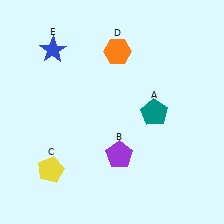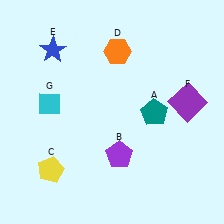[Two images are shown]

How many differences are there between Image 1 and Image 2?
There are 2 differences between the two images.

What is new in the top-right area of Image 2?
A purple square (F) was added in the top-right area of Image 2.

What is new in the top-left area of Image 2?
A cyan diamond (G) was added in the top-left area of Image 2.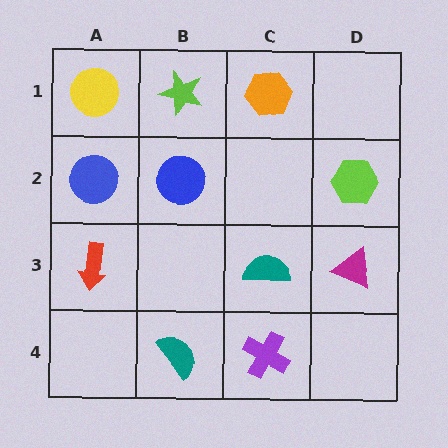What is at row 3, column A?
A red arrow.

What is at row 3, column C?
A teal semicircle.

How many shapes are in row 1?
3 shapes.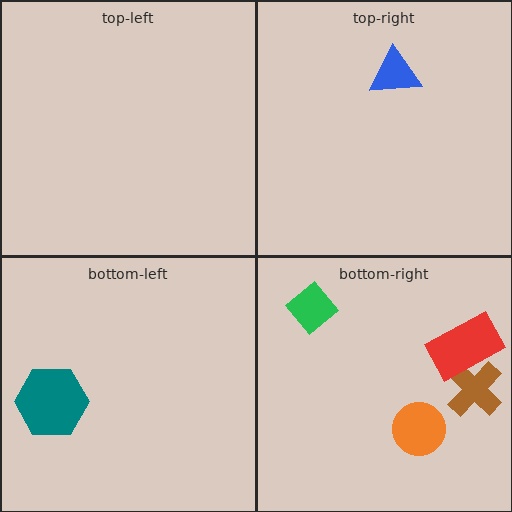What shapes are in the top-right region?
The blue triangle.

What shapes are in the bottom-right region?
The brown cross, the red rectangle, the orange circle, the green diamond.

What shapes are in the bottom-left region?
The teal hexagon.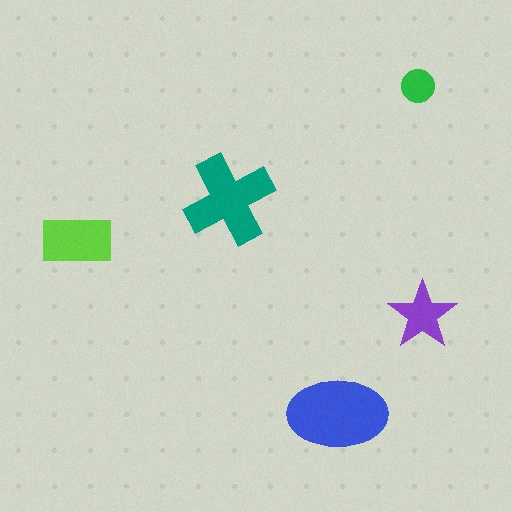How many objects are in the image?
There are 5 objects in the image.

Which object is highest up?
The green circle is topmost.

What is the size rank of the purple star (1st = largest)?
4th.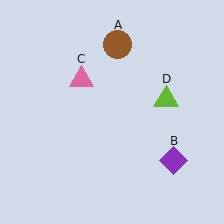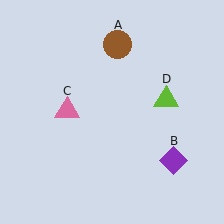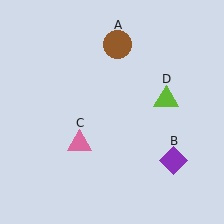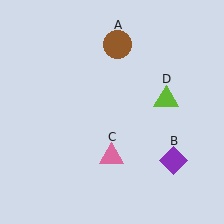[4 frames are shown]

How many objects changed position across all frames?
1 object changed position: pink triangle (object C).